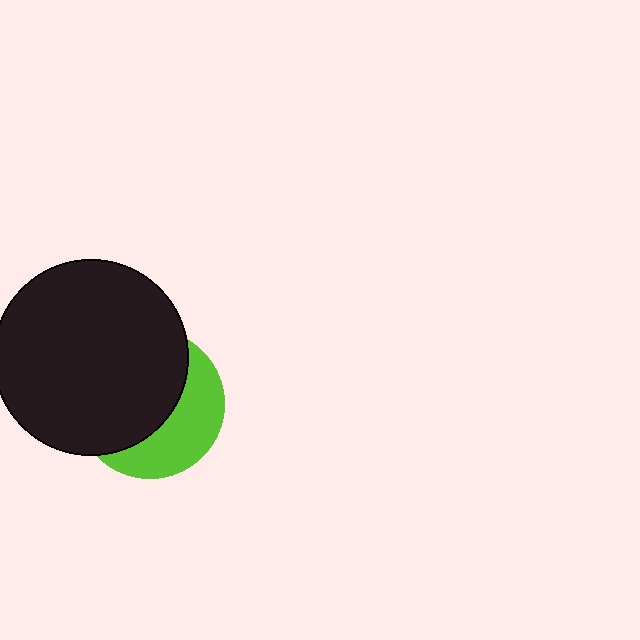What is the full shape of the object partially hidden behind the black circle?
The partially hidden object is a lime circle.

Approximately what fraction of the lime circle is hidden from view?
Roughly 61% of the lime circle is hidden behind the black circle.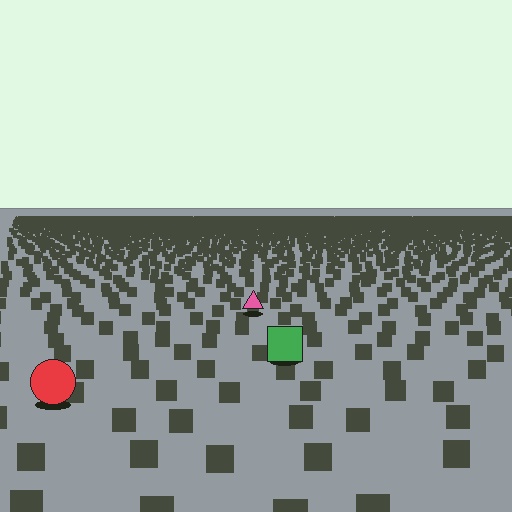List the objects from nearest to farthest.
From nearest to farthest: the red circle, the green square, the pink triangle.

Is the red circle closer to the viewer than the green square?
Yes. The red circle is closer — you can tell from the texture gradient: the ground texture is coarser near it.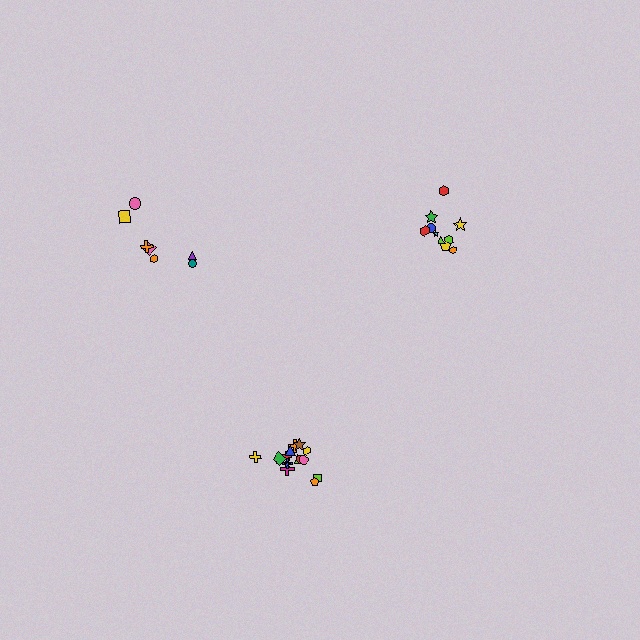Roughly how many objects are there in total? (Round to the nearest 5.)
Roughly 30 objects in total.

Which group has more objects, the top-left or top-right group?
The top-right group.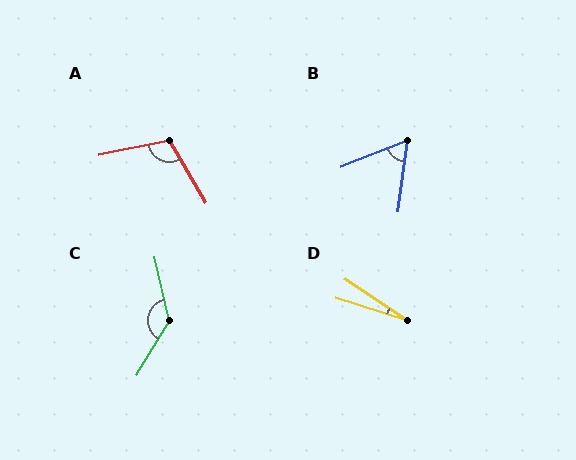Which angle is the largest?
C, at approximately 136 degrees.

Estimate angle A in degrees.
Approximately 108 degrees.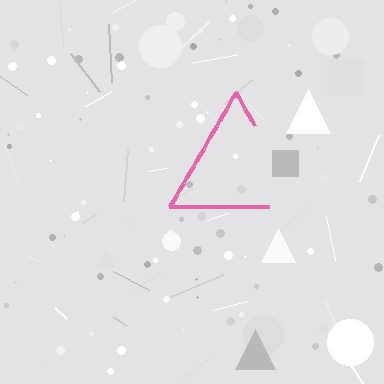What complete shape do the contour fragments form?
The contour fragments form a triangle.